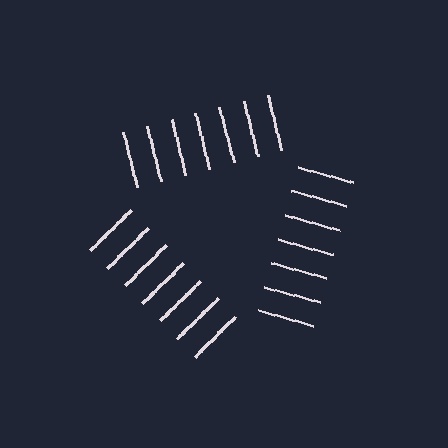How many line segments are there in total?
21 — 7 along each of the 3 edges.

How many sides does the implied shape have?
3 sides — the line-ends trace a triangle.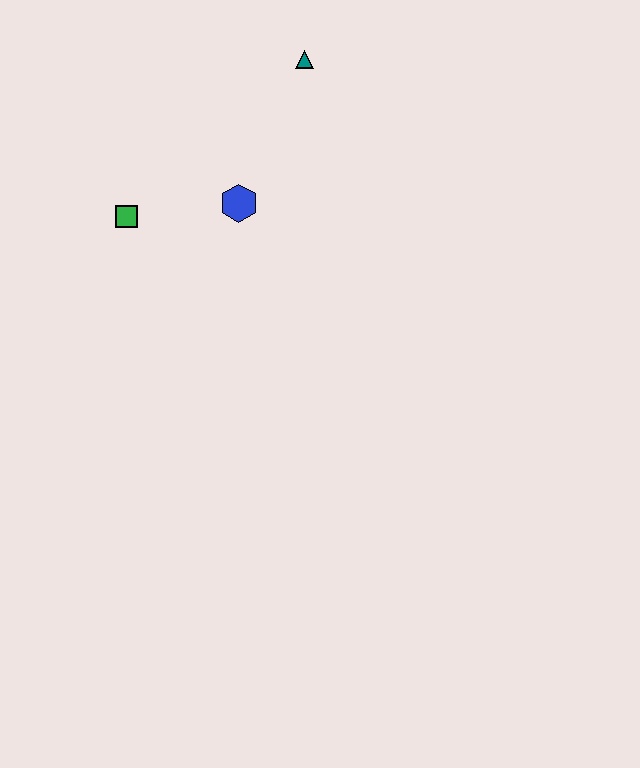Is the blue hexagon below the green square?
No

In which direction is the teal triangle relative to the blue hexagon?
The teal triangle is above the blue hexagon.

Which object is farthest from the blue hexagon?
The teal triangle is farthest from the blue hexagon.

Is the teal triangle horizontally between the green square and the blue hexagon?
No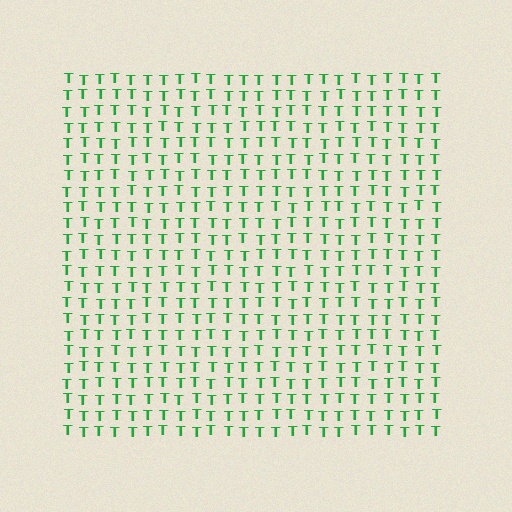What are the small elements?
The small elements are letter T's.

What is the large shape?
The large shape is a square.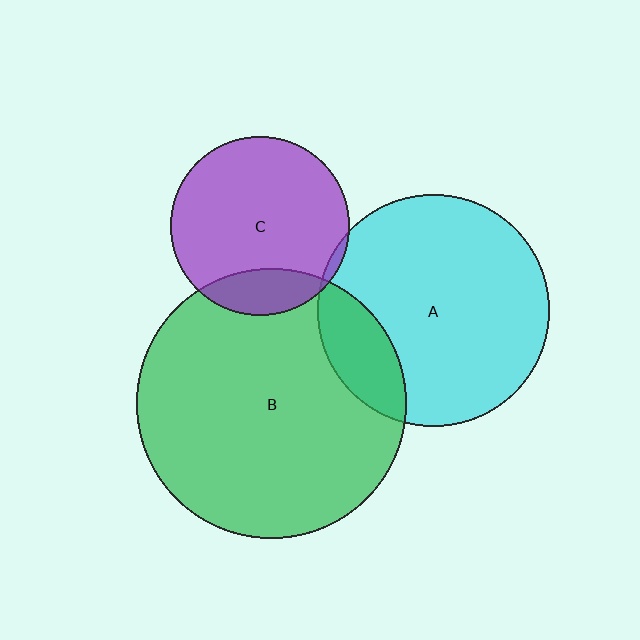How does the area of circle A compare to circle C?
Approximately 1.7 times.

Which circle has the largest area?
Circle B (green).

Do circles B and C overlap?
Yes.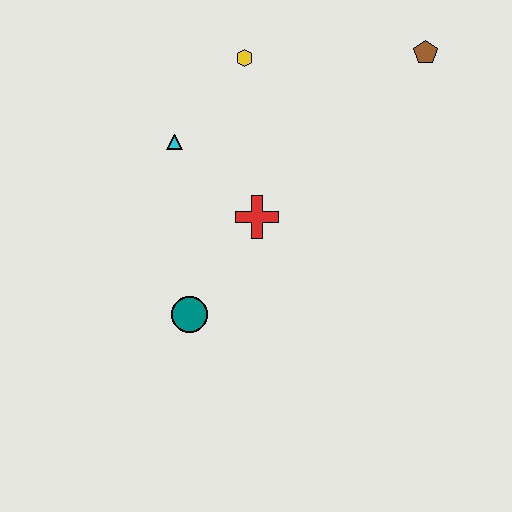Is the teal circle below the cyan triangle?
Yes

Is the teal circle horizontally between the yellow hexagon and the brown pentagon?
No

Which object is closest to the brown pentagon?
The yellow hexagon is closest to the brown pentagon.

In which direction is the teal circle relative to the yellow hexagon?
The teal circle is below the yellow hexagon.